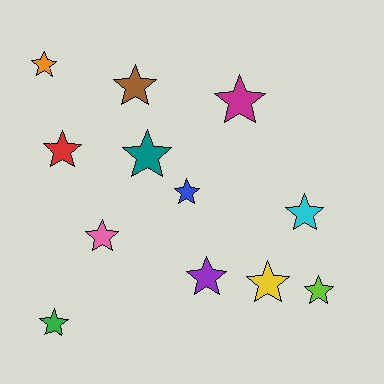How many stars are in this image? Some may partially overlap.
There are 12 stars.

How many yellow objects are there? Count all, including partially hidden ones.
There is 1 yellow object.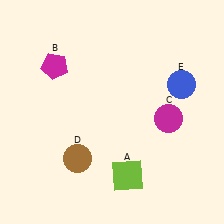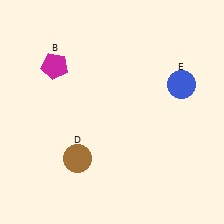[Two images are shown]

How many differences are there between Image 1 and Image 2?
There are 2 differences between the two images.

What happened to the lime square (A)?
The lime square (A) was removed in Image 2. It was in the bottom-right area of Image 1.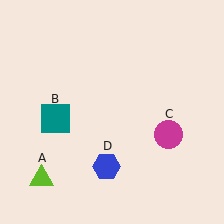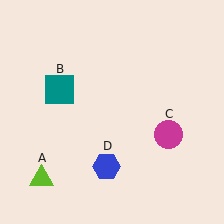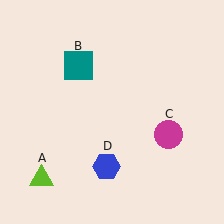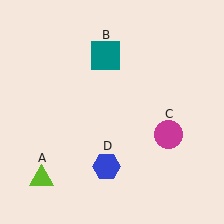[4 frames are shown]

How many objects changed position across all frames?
1 object changed position: teal square (object B).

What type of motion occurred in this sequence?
The teal square (object B) rotated clockwise around the center of the scene.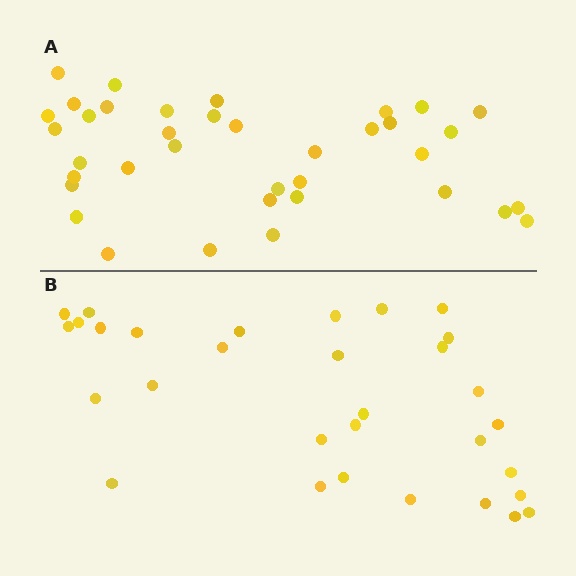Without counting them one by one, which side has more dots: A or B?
Region A (the top region) has more dots.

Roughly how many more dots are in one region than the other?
Region A has about 6 more dots than region B.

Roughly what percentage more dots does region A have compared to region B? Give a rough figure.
About 20% more.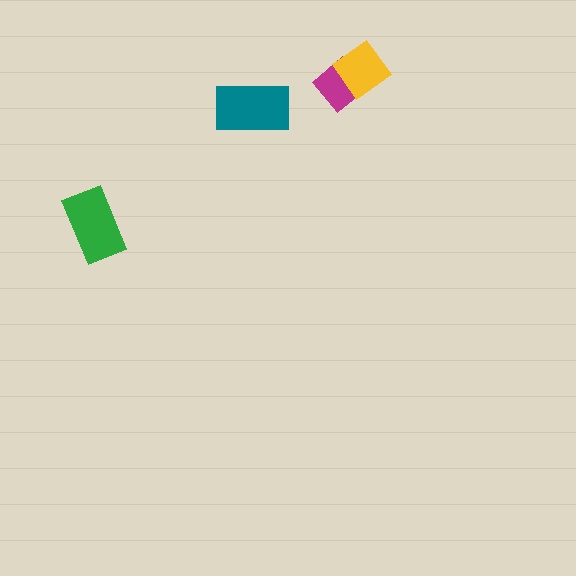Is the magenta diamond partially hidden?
Yes, it is partially covered by another shape.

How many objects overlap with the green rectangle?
0 objects overlap with the green rectangle.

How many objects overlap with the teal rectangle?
0 objects overlap with the teal rectangle.